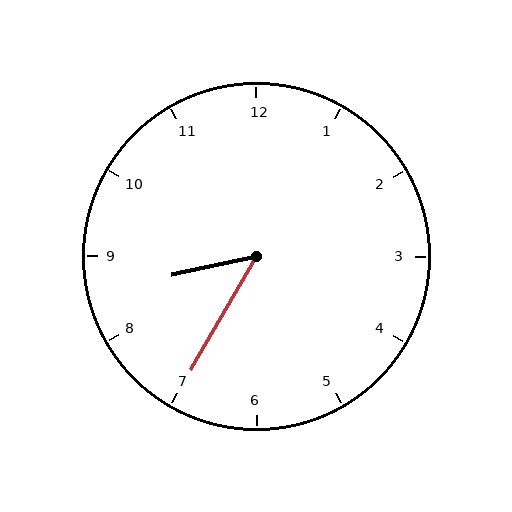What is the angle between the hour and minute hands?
Approximately 48 degrees.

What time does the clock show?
8:35.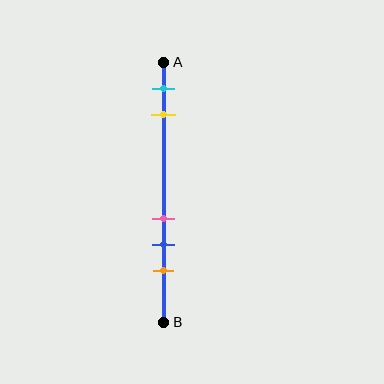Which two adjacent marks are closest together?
The pink and blue marks are the closest adjacent pair.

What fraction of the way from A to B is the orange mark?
The orange mark is approximately 80% (0.8) of the way from A to B.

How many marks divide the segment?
There are 5 marks dividing the segment.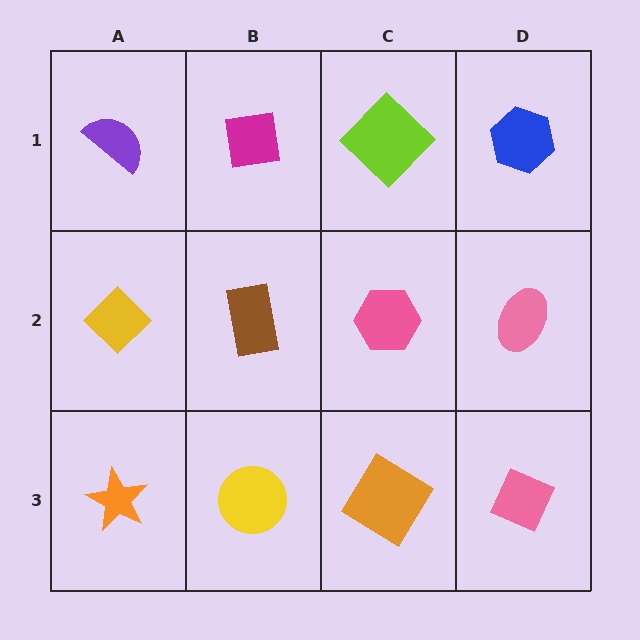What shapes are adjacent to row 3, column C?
A pink hexagon (row 2, column C), a yellow circle (row 3, column B), a pink diamond (row 3, column D).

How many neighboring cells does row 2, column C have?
4.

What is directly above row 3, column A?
A yellow diamond.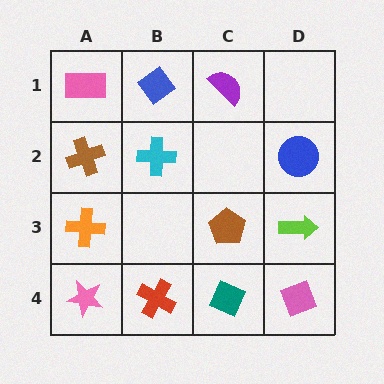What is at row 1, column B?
A blue diamond.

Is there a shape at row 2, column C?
No, that cell is empty.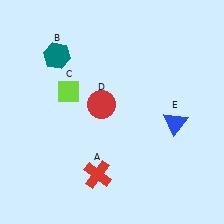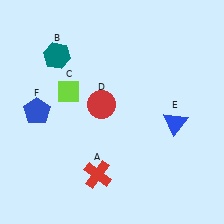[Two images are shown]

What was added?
A blue pentagon (F) was added in Image 2.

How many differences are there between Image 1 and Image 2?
There is 1 difference between the two images.